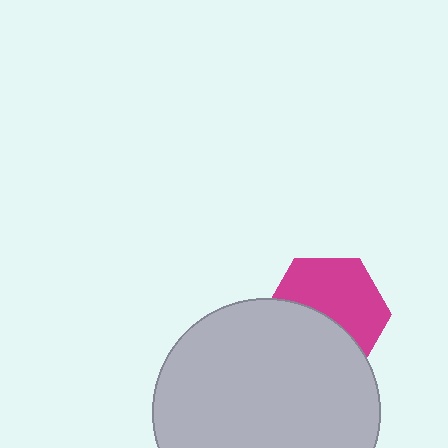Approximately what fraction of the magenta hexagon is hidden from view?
Roughly 44% of the magenta hexagon is hidden behind the light gray circle.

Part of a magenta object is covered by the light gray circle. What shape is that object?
It is a hexagon.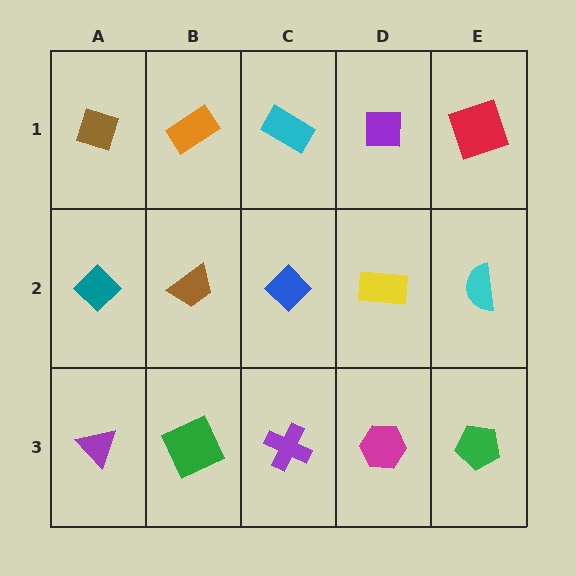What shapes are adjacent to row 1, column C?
A blue diamond (row 2, column C), an orange rectangle (row 1, column B), a purple square (row 1, column D).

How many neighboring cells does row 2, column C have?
4.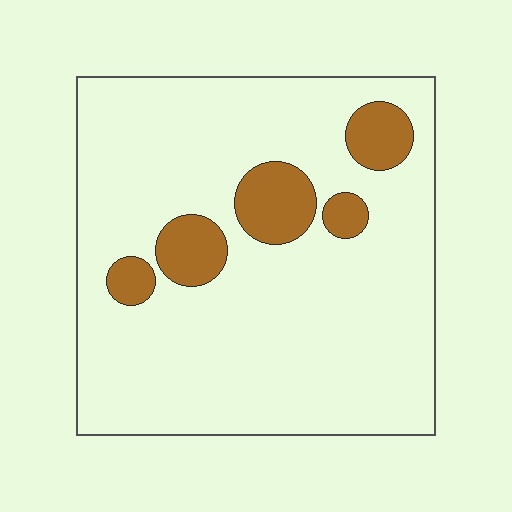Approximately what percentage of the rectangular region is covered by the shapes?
Approximately 15%.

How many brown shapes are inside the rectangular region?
5.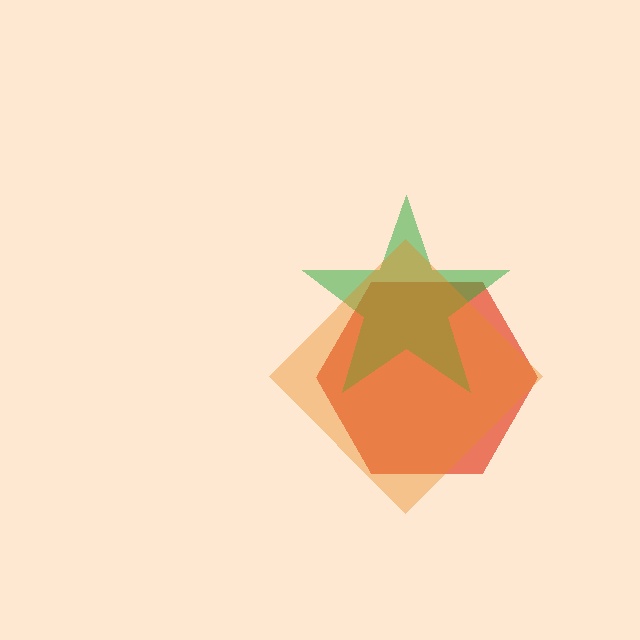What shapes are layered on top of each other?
The layered shapes are: a red hexagon, a green star, an orange diamond.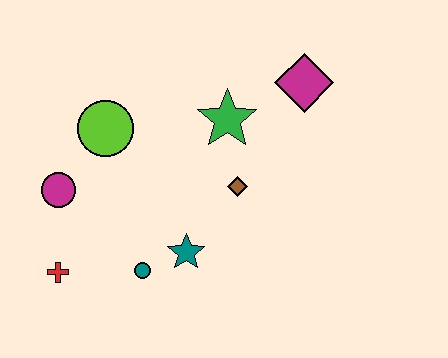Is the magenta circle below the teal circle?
No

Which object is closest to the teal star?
The teal circle is closest to the teal star.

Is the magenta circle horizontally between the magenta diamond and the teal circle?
No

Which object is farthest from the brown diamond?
The red cross is farthest from the brown diamond.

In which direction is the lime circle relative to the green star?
The lime circle is to the left of the green star.